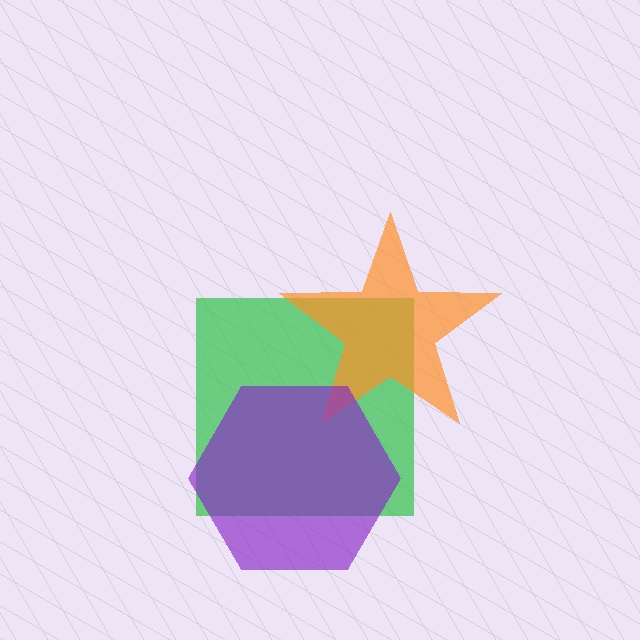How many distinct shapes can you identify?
There are 3 distinct shapes: a green square, an orange star, a purple hexagon.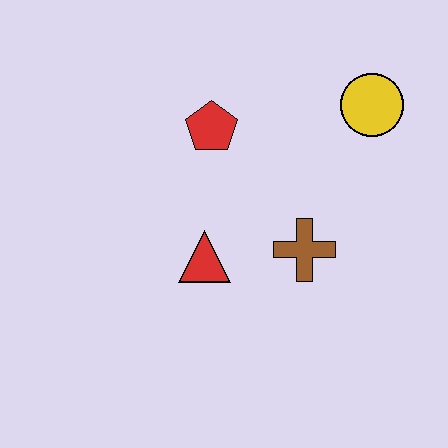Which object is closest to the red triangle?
The brown cross is closest to the red triangle.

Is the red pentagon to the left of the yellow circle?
Yes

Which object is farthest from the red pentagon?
The yellow circle is farthest from the red pentagon.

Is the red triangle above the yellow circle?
No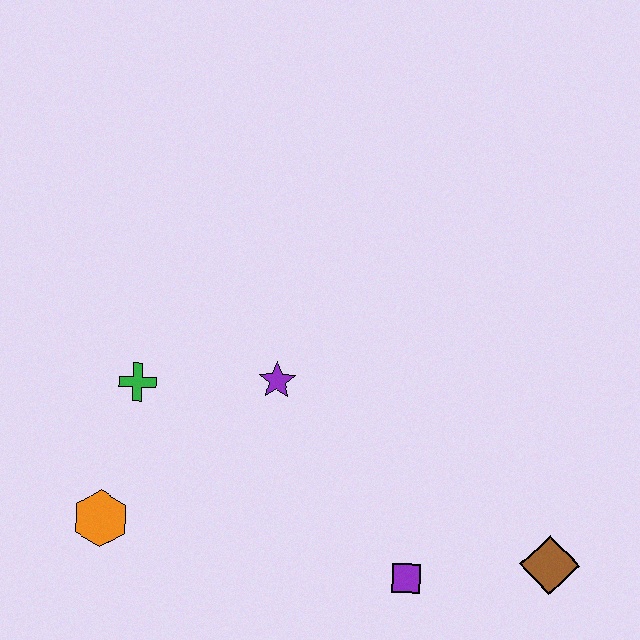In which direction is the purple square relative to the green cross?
The purple square is to the right of the green cross.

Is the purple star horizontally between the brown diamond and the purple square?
No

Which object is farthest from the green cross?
The brown diamond is farthest from the green cross.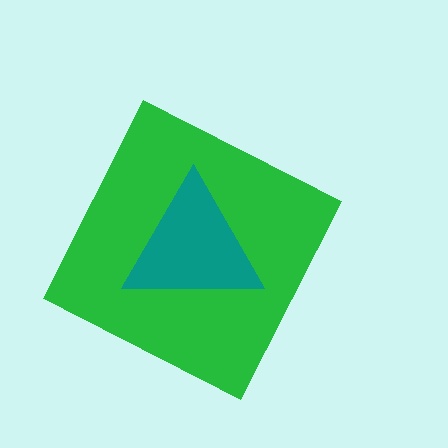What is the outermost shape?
The green diamond.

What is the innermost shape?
The teal triangle.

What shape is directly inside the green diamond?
The teal triangle.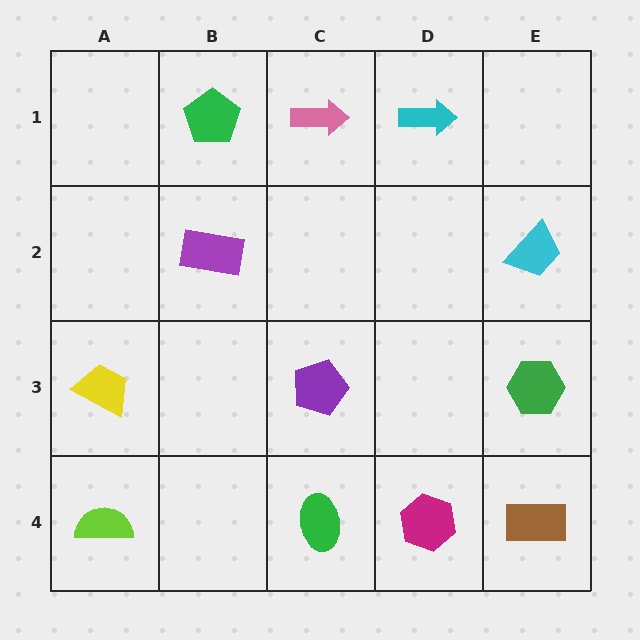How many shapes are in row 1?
3 shapes.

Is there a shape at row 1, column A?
No, that cell is empty.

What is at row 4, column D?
A magenta hexagon.